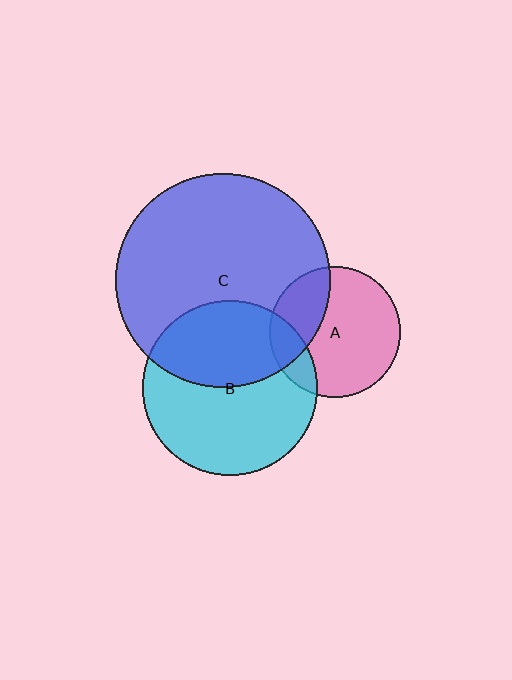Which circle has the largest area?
Circle C (blue).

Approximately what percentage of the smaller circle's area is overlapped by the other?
Approximately 15%.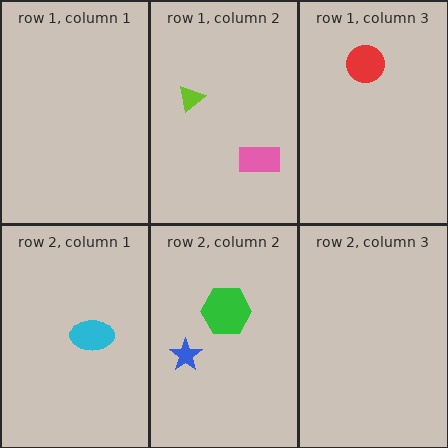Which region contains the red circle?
The row 1, column 3 region.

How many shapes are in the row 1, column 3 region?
1.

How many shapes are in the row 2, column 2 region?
2.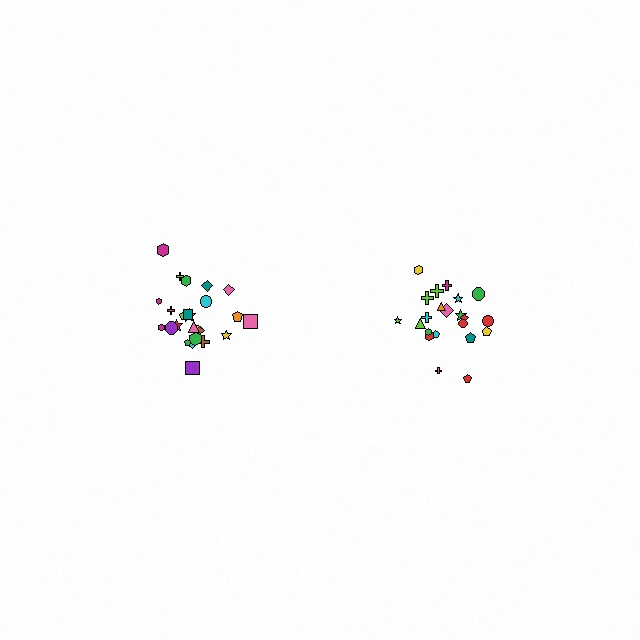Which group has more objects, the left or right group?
The left group.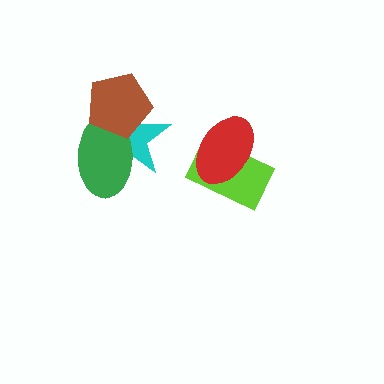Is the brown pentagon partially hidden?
No, no other shape covers it.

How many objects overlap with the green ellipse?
2 objects overlap with the green ellipse.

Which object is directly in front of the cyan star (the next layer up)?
The green ellipse is directly in front of the cyan star.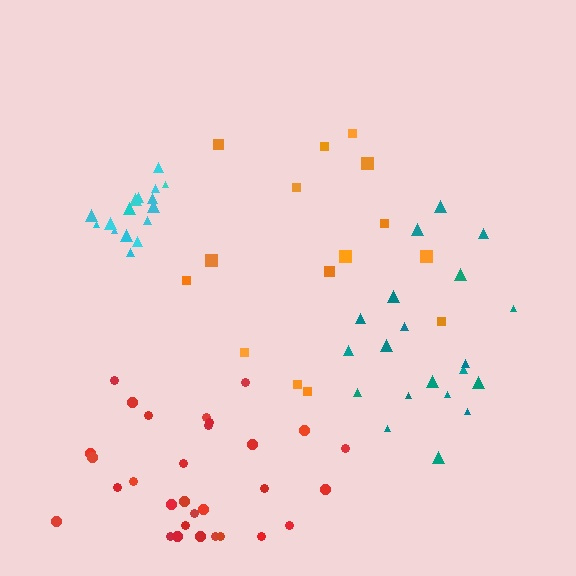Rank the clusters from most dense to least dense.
cyan, teal, red, orange.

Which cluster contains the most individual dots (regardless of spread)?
Red (30).